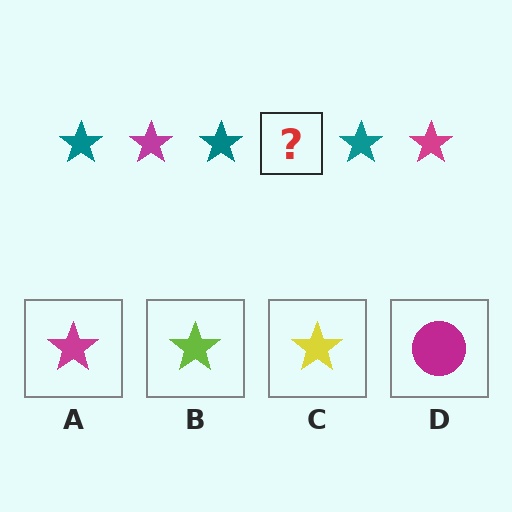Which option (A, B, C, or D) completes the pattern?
A.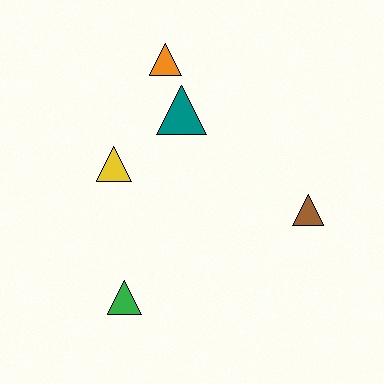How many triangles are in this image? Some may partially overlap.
There are 5 triangles.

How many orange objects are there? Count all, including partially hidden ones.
There is 1 orange object.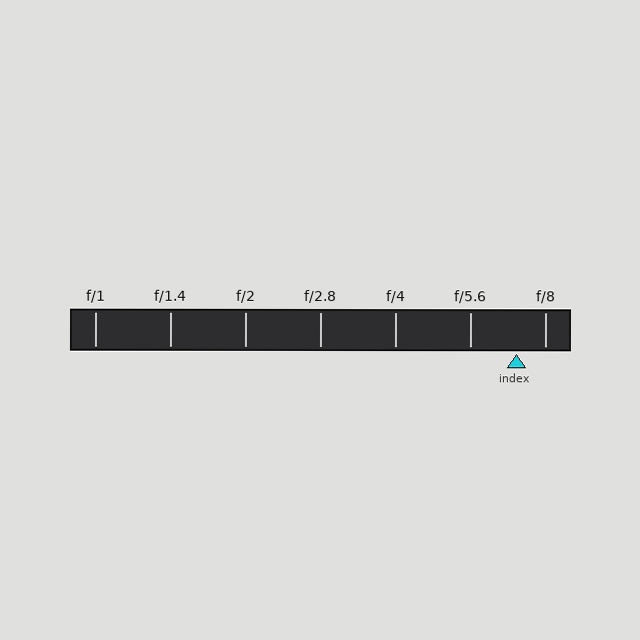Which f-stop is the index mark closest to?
The index mark is closest to f/8.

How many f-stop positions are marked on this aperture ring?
There are 7 f-stop positions marked.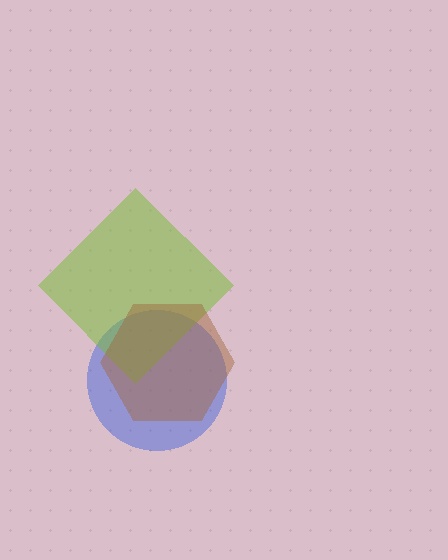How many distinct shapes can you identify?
There are 3 distinct shapes: a blue circle, a lime diamond, a brown hexagon.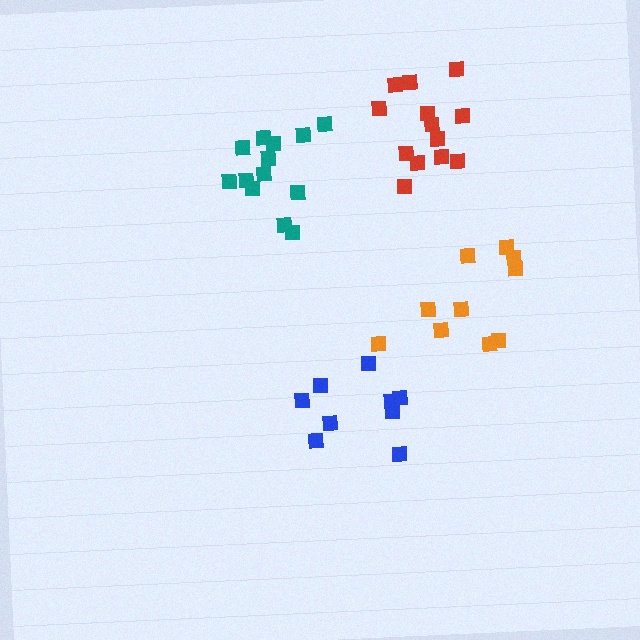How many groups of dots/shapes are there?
There are 4 groups.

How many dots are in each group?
Group 1: 9 dots, Group 2: 13 dots, Group 3: 13 dots, Group 4: 10 dots (45 total).